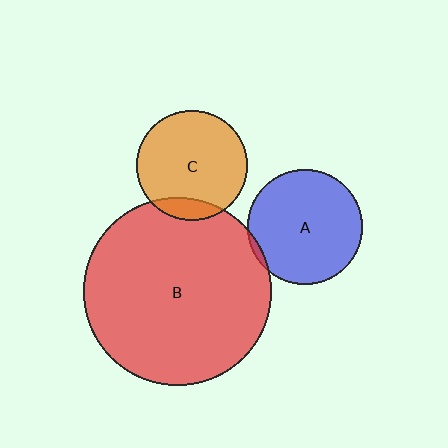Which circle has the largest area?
Circle B (red).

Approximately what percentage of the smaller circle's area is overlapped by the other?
Approximately 5%.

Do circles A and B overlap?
Yes.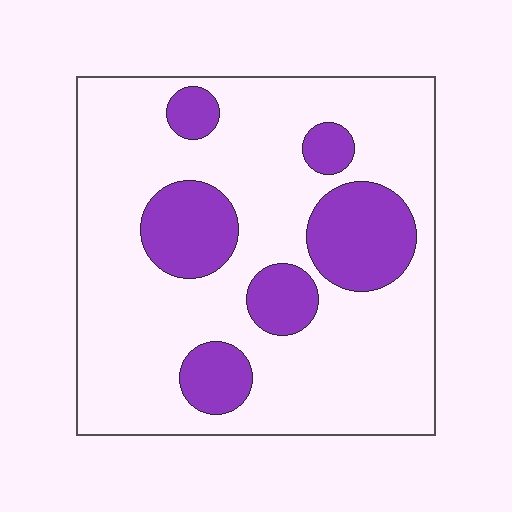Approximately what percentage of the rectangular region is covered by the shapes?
Approximately 25%.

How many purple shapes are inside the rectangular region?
6.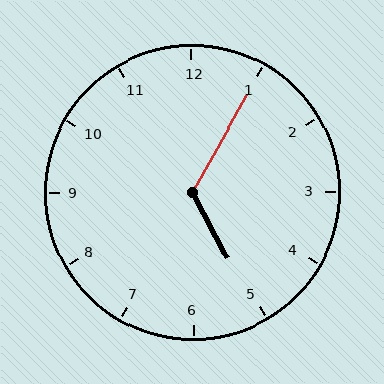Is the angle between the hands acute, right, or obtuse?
It is obtuse.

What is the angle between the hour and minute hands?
Approximately 122 degrees.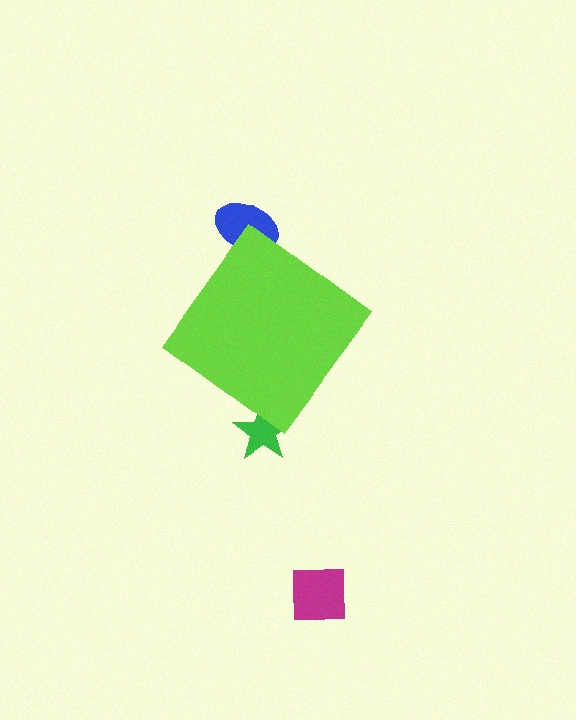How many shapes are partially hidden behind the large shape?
2 shapes are partially hidden.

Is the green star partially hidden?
Yes, the green star is partially hidden behind the lime diamond.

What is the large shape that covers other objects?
A lime diamond.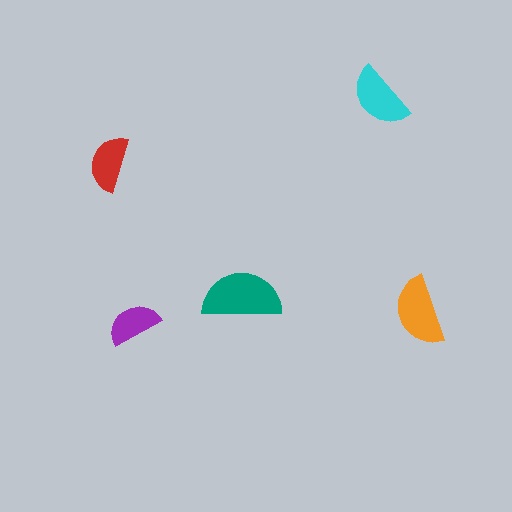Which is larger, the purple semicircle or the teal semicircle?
The teal one.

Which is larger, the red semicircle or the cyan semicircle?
The cyan one.